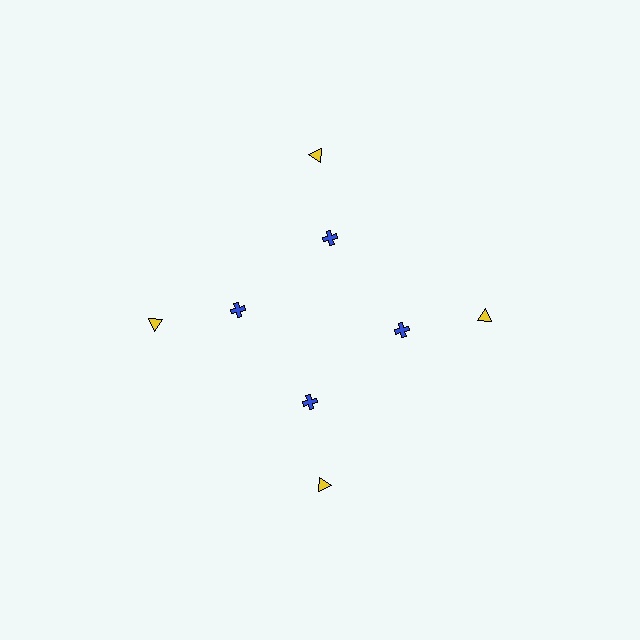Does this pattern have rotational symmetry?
Yes, this pattern has 4-fold rotational symmetry. It looks the same after rotating 90 degrees around the center.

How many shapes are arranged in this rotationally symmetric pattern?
There are 8 shapes, arranged in 4 groups of 2.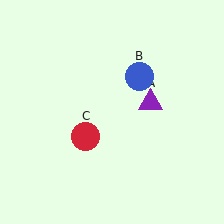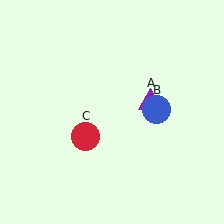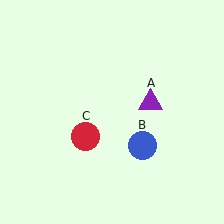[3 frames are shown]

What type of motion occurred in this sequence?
The blue circle (object B) rotated clockwise around the center of the scene.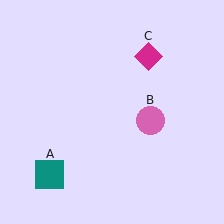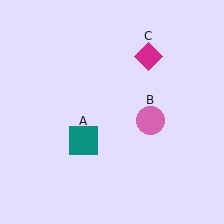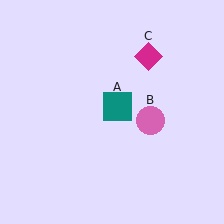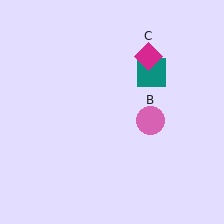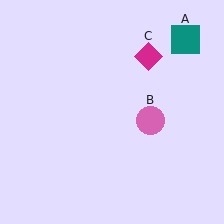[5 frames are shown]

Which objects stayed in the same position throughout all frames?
Pink circle (object B) and magenta diamond (object C) remained stationary.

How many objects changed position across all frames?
1 object changed position: teal square (object A).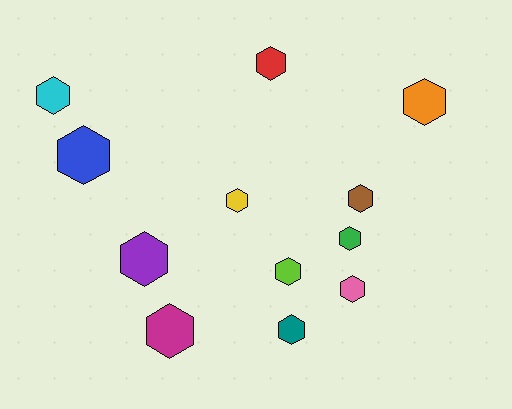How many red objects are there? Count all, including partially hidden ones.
There is 1 red object.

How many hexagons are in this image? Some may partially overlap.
There are 12 hexagons.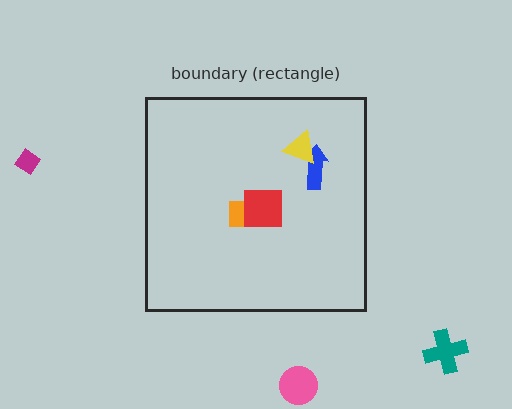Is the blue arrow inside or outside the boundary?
Inside.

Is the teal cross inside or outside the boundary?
Outside.